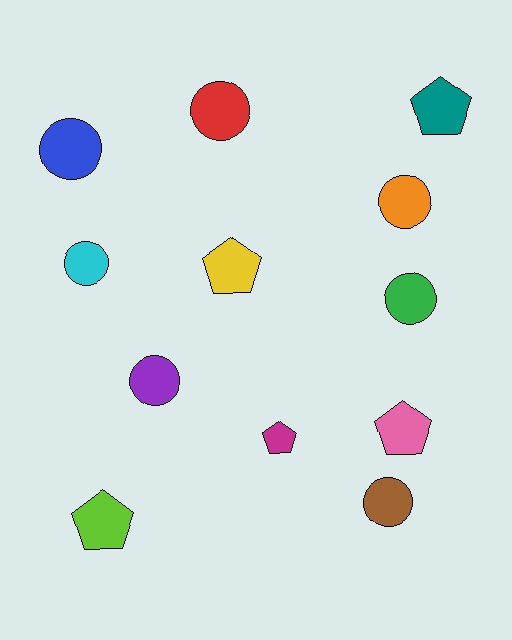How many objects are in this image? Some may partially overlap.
There are 12 objects.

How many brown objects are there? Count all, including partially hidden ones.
There is 1 brown object.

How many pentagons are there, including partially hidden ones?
There are 5 pentagons.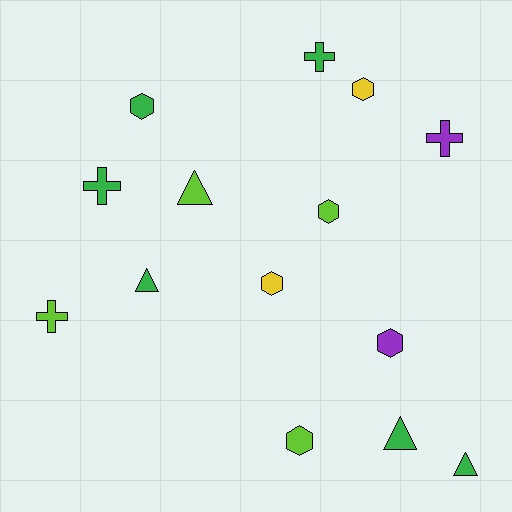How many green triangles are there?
There are 3 green triangles.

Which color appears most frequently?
Green, with 6 objects.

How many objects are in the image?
There are 14 objects.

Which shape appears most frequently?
Hexagon, with 6 objects.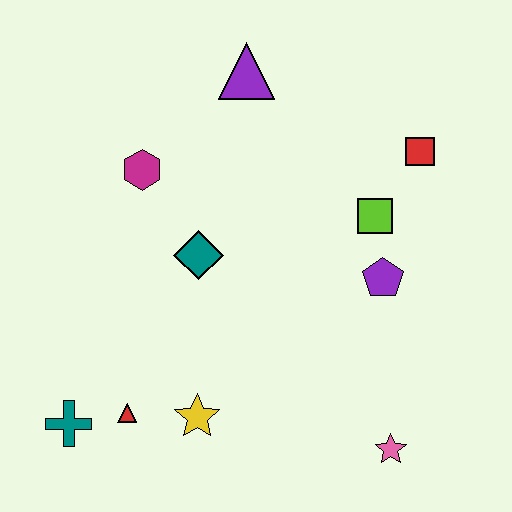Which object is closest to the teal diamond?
The magenta hexagon is closest to the teal diamond.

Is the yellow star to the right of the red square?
No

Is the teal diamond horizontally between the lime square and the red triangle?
Yes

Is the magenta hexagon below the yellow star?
No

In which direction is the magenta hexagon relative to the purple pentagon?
The magenta hexagon is to the left of the purple pentagon.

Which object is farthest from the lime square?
The teal cross is farthest from the lime square.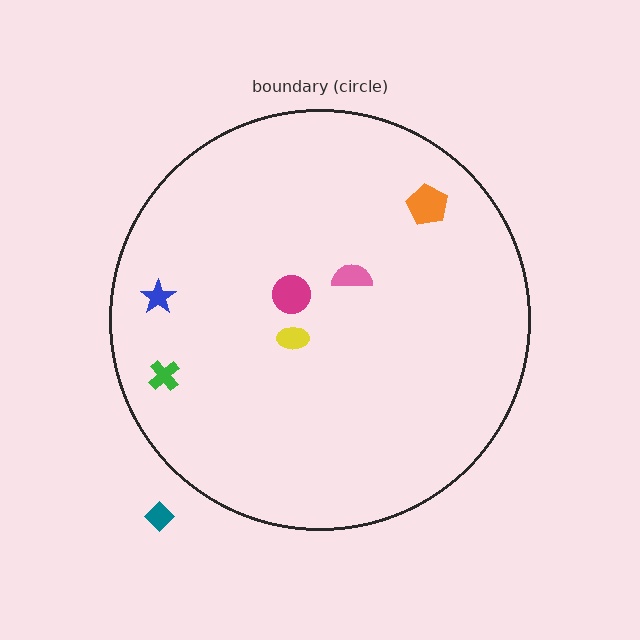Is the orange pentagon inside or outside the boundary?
Inside.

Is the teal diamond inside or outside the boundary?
Outside.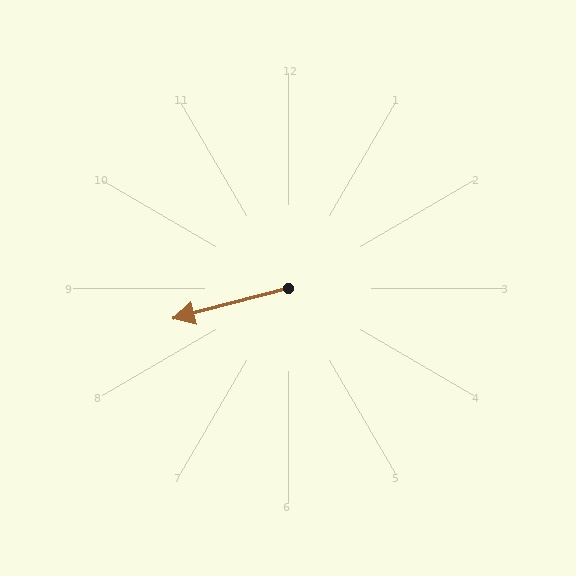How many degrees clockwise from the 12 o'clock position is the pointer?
Approximately 255 degrees.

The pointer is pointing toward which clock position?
Roughly 9 o'clock.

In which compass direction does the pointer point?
West.